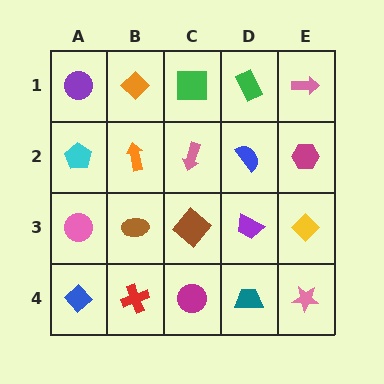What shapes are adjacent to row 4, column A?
A pink circle (row 3, column A), a red cross (row 4, column B).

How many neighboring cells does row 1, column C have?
3.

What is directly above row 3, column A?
A cyan pentagon.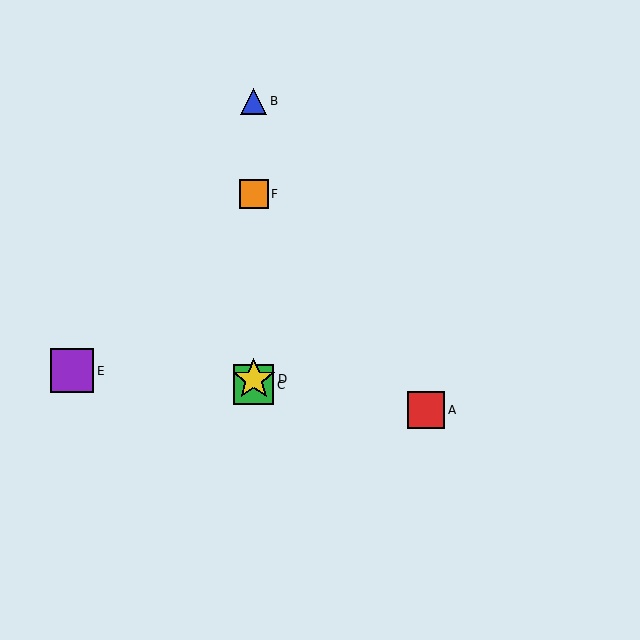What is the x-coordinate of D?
Object D is at x≈254.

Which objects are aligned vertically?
Objects B, C, D, F are aligned vertically.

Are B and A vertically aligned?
No, B is at x≈254 and A is at x≈426.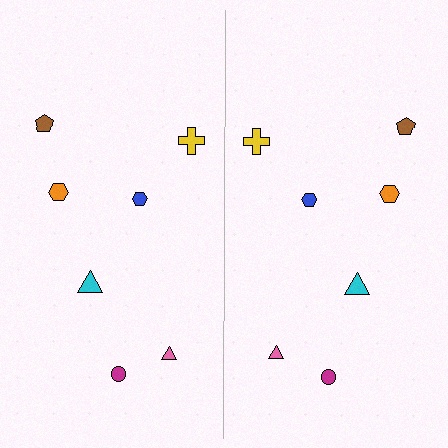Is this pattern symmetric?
Yes, this pattern has bilateral (reflection) symmetry.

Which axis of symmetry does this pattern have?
The pattern has a vertical axis of symmetry running through the center of the image.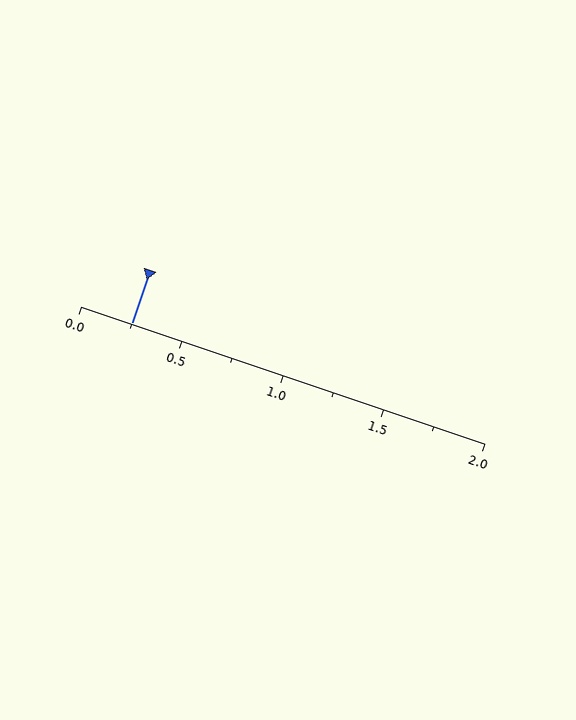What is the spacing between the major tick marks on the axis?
The major ticks are spaced 0.5 apart.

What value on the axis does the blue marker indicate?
The marker indicates approximately 0.25.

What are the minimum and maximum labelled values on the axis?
The axis runs from 0.0 to 2.0.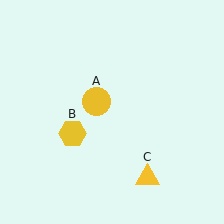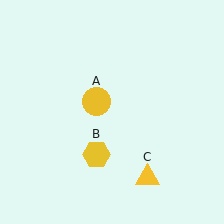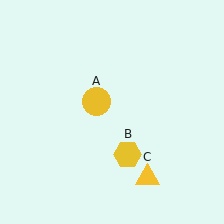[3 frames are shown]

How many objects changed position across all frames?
1 object changed position: yellow hexagon (object B).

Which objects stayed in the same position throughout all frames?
Yellow circle (object A) and yellow triangle (object C) remained stationary.